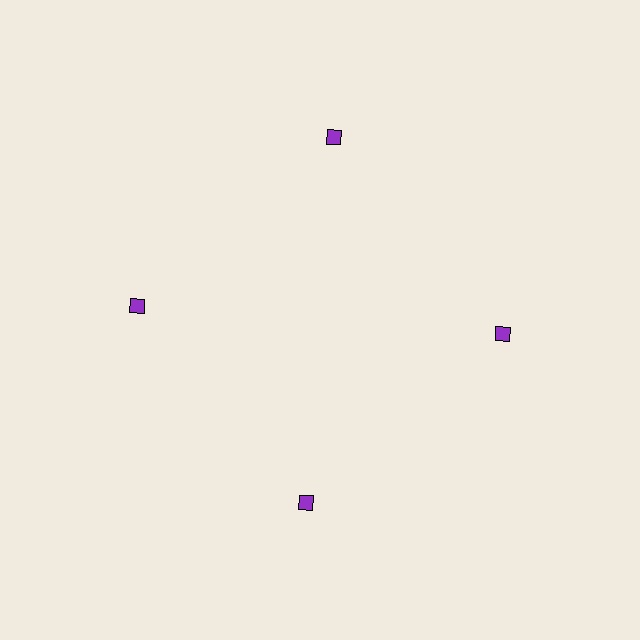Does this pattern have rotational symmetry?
Yes, this pattern has 4-fold rotational symmetry. It looks the same after rotating 90 degrees around the center.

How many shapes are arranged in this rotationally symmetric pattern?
There are 4 shapes, arranged in 4 groups of 1.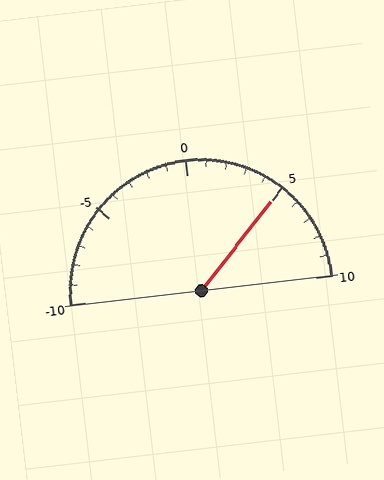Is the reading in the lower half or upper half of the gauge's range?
The reading is in the upper half of the range (-10 to 10).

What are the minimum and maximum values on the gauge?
The gauge ranges from -10 to 10.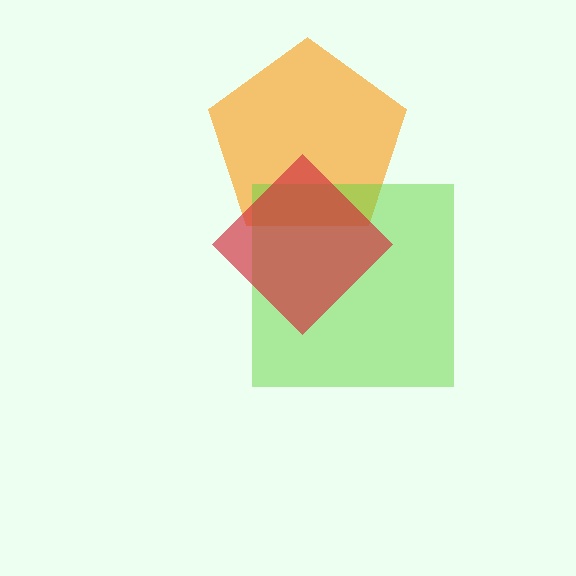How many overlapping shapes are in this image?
There are 3 overlapping shapes in the image.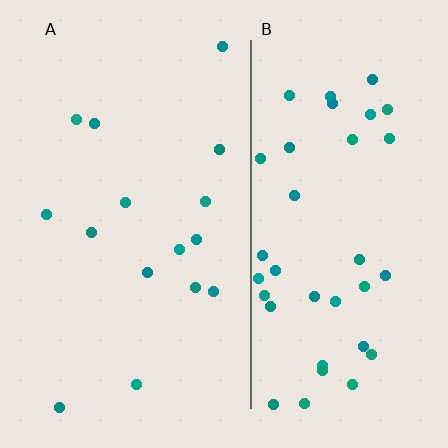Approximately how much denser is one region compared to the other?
Approximately 2.5× — region B over region A.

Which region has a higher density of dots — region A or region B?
B (the right).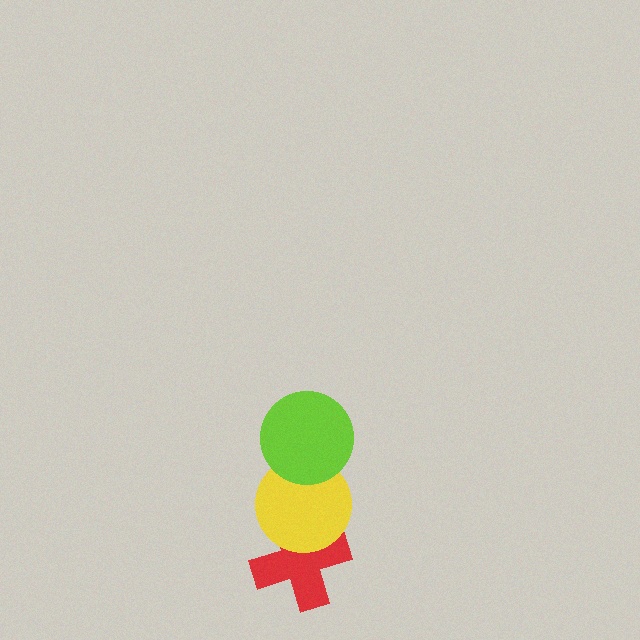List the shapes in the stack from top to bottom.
From top to bottom: the lime circle, the yellow circle, the red cross.